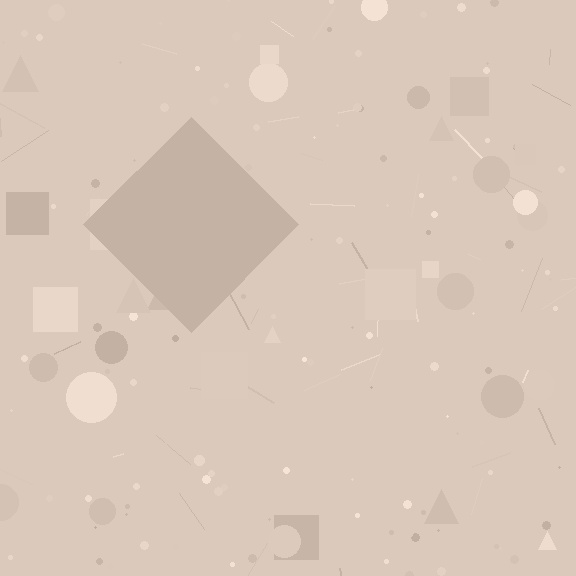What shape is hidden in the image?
A diamond is hidden in the image.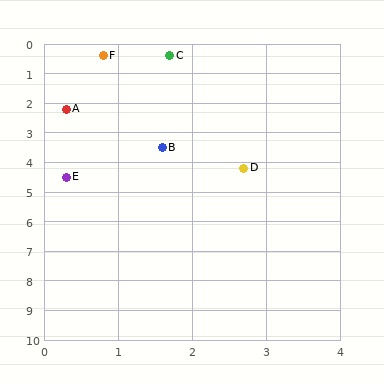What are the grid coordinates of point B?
Point B is at approximately (1.6, 3.5).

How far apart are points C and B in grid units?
Points C and B are about 3.1 grid units apart.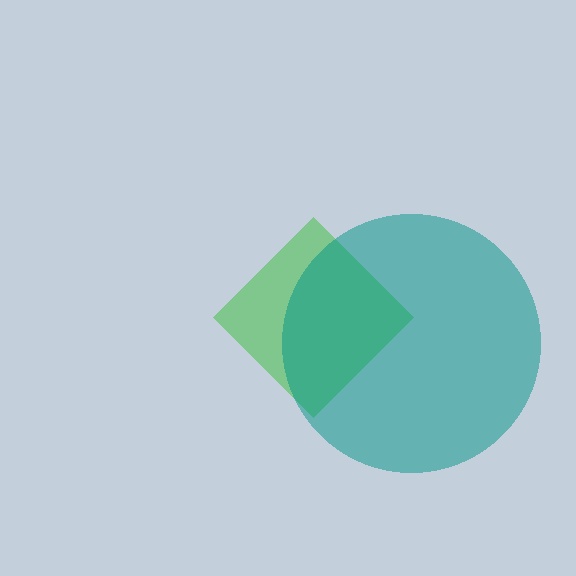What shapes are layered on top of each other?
The layered shapes are: a green diamond, a teal circle.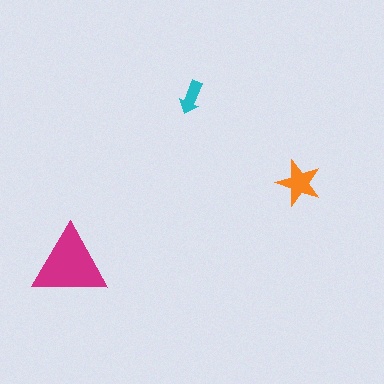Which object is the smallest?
The cyan arrow.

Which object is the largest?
The magenta triangle.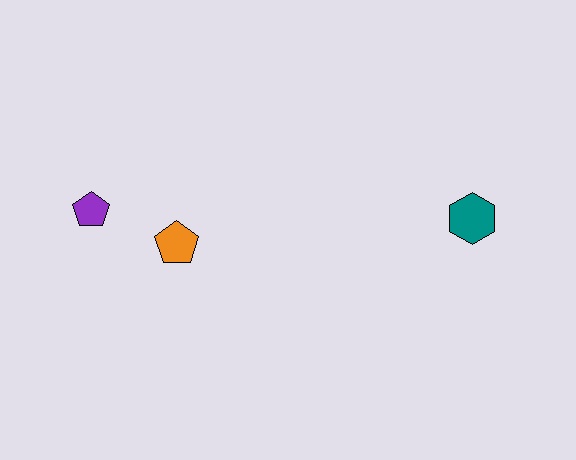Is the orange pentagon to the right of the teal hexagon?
No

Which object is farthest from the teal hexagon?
The purple pentagon is farthest from the teal hexagon.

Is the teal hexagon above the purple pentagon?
No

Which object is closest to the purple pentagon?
The orange pentagon is closest to the purple pentagon.